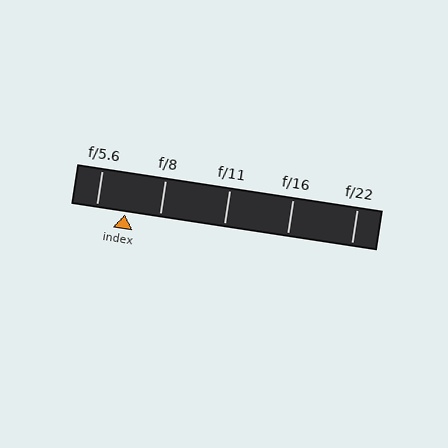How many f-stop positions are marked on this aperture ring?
There are 5 f-stop positions marked.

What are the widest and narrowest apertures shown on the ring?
The widest aperture shown is f/5.6 and the narrowest is f/22.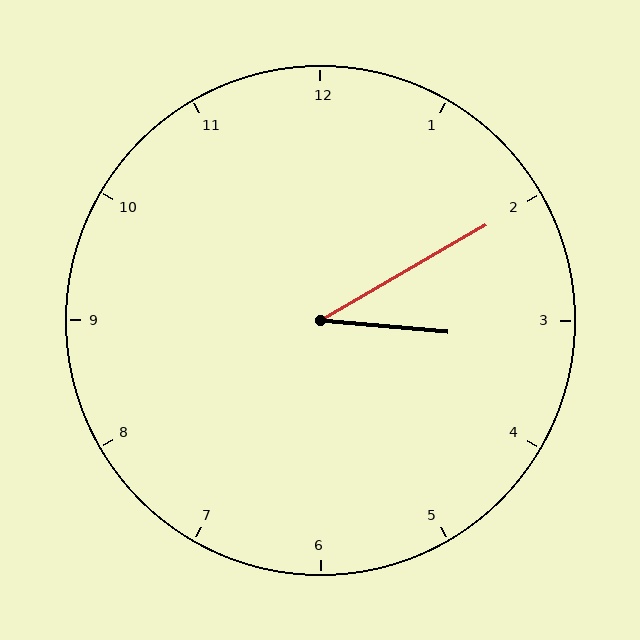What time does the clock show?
3:10.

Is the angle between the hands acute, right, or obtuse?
It is acute.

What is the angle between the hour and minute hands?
Approximately 35 degrees.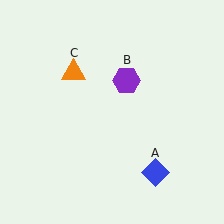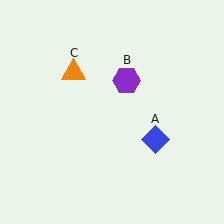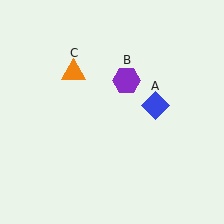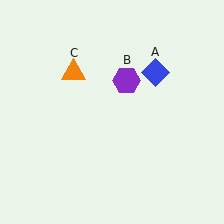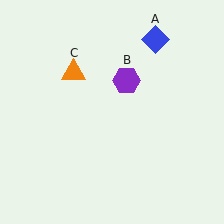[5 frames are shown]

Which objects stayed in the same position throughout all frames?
Purple hexagon (object B) and orange triangle (object C) remained stationary.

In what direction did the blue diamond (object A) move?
The blue diamond (object A) moved up.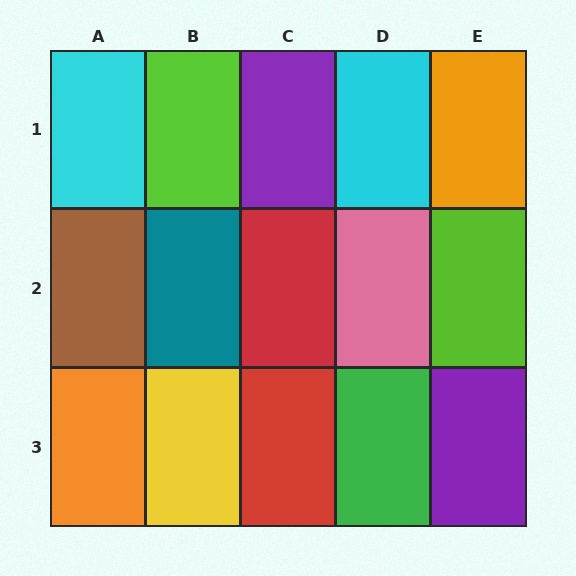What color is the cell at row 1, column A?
Cyan.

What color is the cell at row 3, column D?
Green.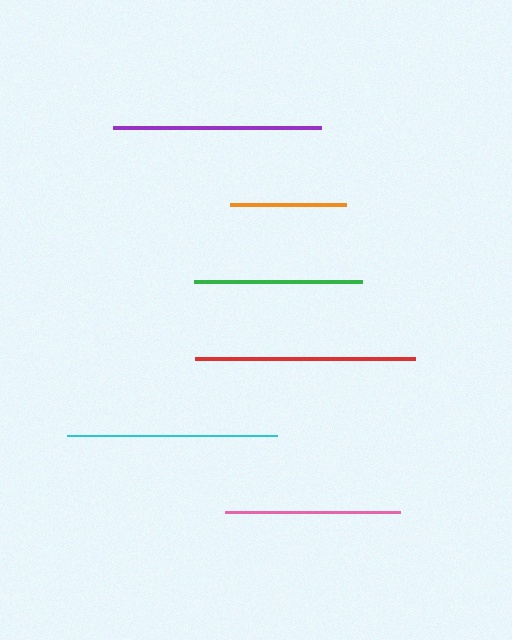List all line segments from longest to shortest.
From longest to shortest: red, cyan, purple, pink, green, orange.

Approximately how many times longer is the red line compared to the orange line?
The red line is approximately 1.9 times the length of the orange line.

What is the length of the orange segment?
The orange segment is approximately 116 pixels long.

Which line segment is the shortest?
The orange line is the shortest at approximately 116 pixels.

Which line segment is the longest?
The red line is the longest at approximately 220 pixels.